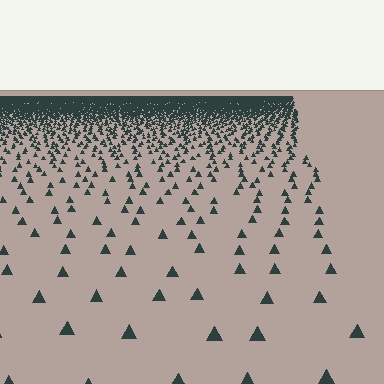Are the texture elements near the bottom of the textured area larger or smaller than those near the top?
Larger. Near the bottom, elements are closer to the viewer and appear at a bigger on-screen size.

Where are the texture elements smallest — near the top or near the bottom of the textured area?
Near the top.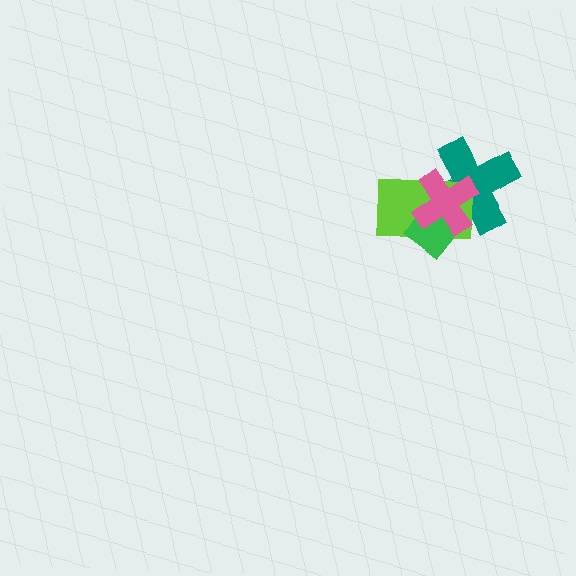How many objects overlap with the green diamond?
3 objects overlap with the green diamond.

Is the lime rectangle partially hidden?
Yes, it is partially covered by another shape.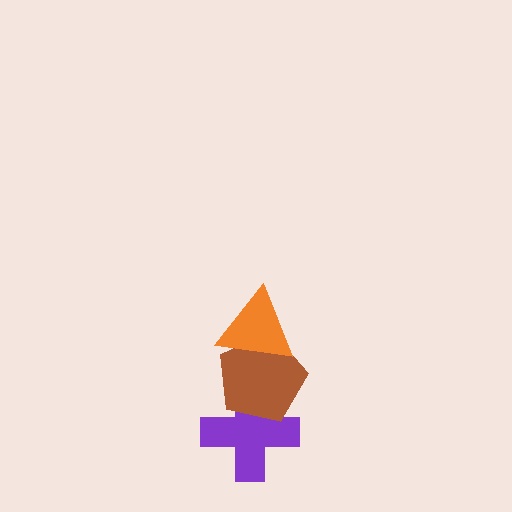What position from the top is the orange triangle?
The orange triangle is 1st from the top.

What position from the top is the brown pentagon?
The brown pentagon is 2nd from the top.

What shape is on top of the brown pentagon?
The orange triangle is on top of the brown pentagon.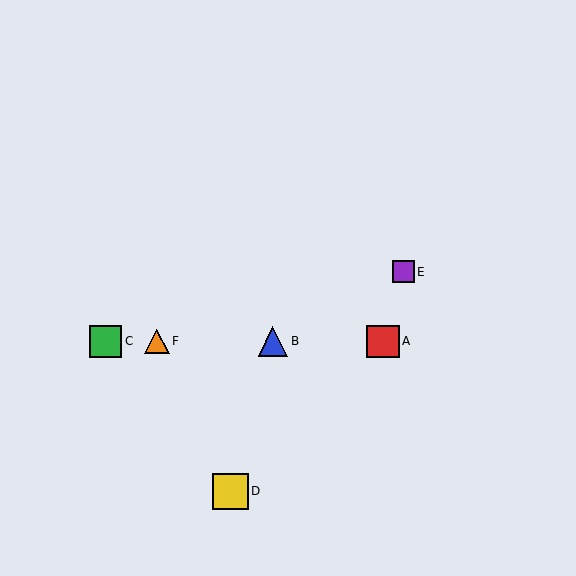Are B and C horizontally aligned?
Yes, both are at y≈341.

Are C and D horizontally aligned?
No, C is at y≈341 and D is at y≈491.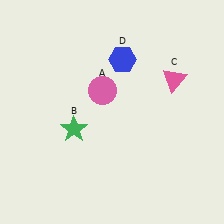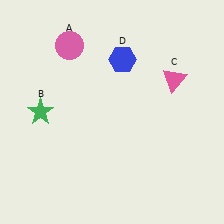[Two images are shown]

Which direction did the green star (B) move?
The green star (B) moved left.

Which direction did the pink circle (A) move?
The pink circle (A) moved up.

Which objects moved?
The objects that moved are: the pink circle (A), the green star (B).